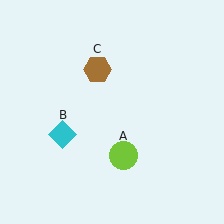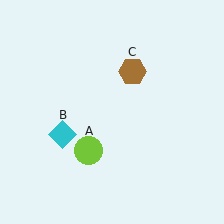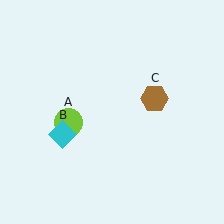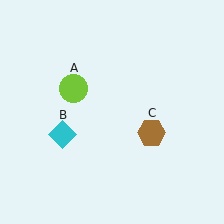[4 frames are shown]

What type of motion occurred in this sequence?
The lime circle (object A), brown hexagon (object C) rotated clockwise around the center of the scene.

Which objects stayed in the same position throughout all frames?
Cyan diamond (object B) remained stationary.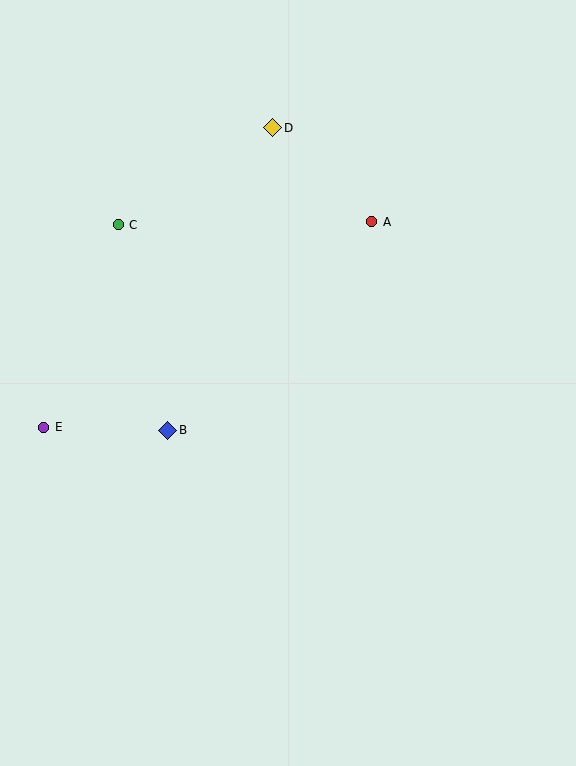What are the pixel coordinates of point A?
Point A is at (372, 222).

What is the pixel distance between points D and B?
The distance between D and B is 320 pixels.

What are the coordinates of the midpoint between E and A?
The midpoint between E and A is at (208, 325).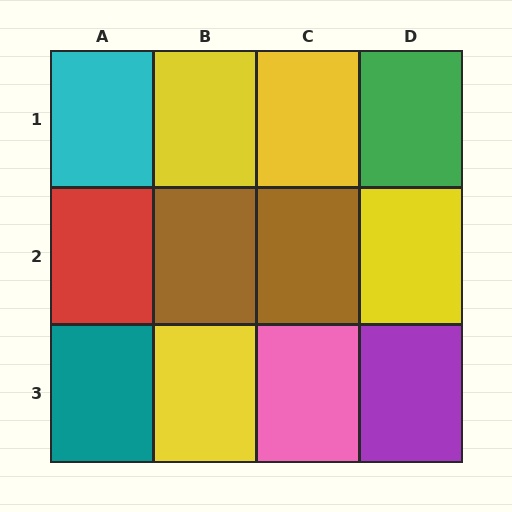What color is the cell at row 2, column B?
Brown.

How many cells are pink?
1 cell is pink.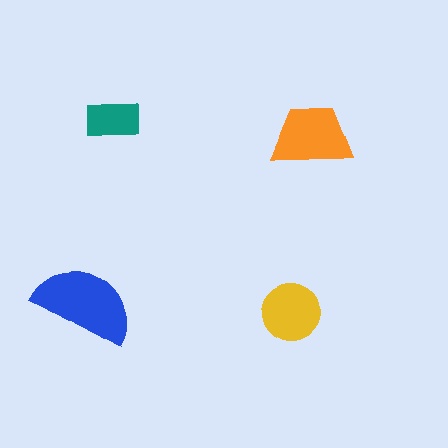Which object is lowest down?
The yellow circle is bottommost.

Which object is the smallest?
The teal rectangle.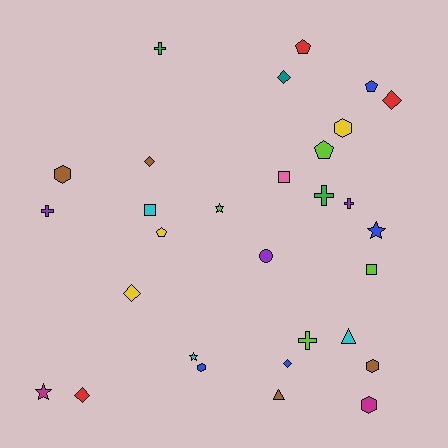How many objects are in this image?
There are 30 objects.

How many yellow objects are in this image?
There are 3 yellow objects.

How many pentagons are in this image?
There are 4 pentagons.